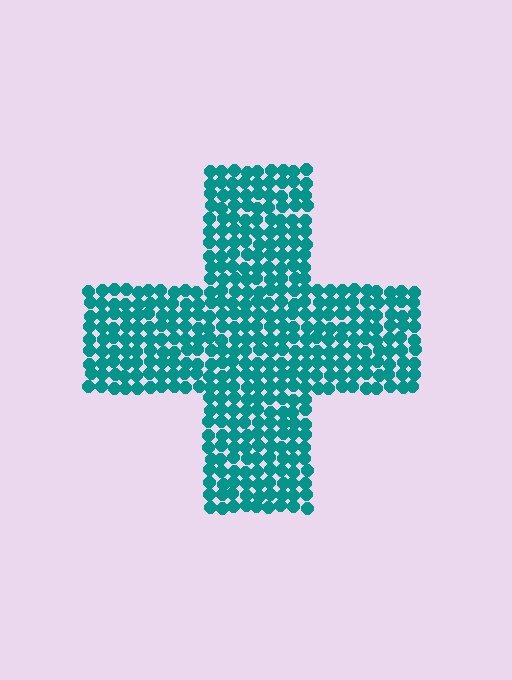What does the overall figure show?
The overall figure shows a cross.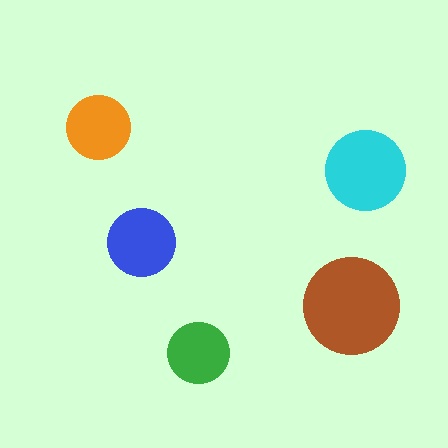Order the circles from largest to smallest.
the brown one, the cyan one, the blue one, the orange one, the green one.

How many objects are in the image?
There are 5 objects in the image.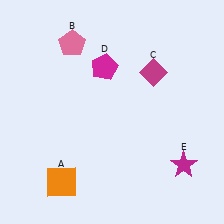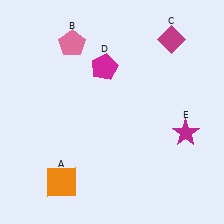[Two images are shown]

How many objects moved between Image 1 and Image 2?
2 objects moved between the two images.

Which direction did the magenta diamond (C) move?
The magenta diamond (C) moved up.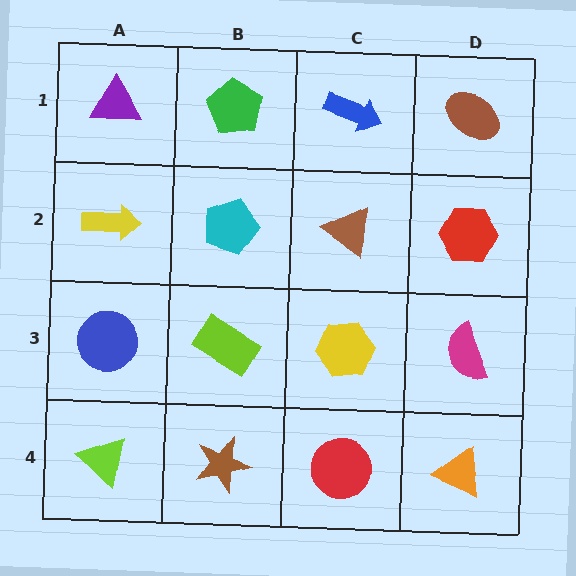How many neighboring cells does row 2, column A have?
3.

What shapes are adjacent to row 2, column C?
A blue arrow (row 1, column C), a yellow hexagon (row 3, column C), a cyan pentagon (row 2, column B), a red hexagon (row 2, column D).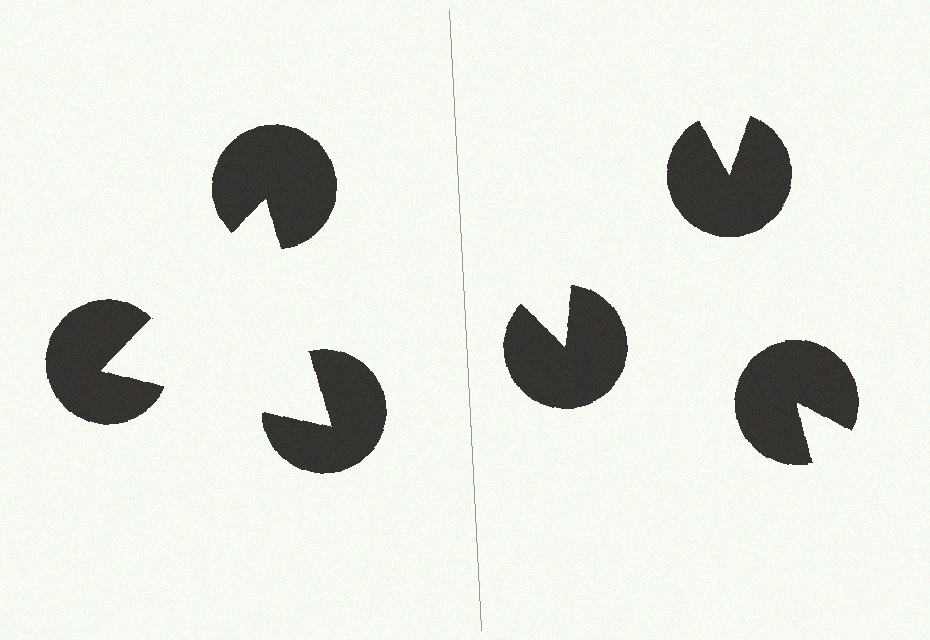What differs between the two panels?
The pac-man discs are positioned identically on both sides; only the wedge orientations differ. On the left they align to a triangle; on the right they are misaligned.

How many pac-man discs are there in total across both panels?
6 — 3 on each side.